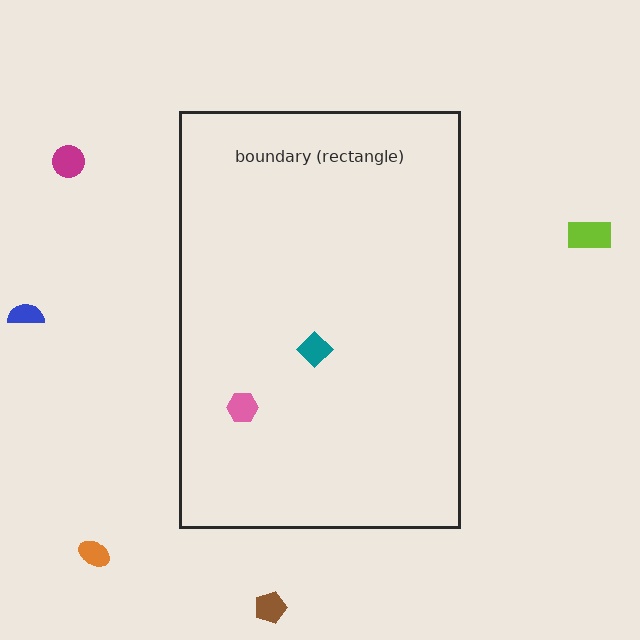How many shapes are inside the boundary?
2 inside, 5 outside.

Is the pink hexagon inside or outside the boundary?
Inside.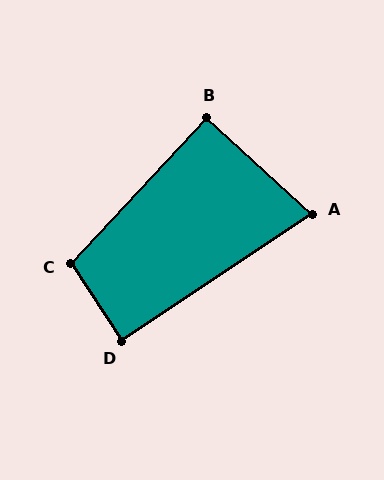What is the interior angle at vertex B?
Approximately 91 degrees (approximately right).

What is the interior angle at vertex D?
Approximately 89 degrees (approximately right).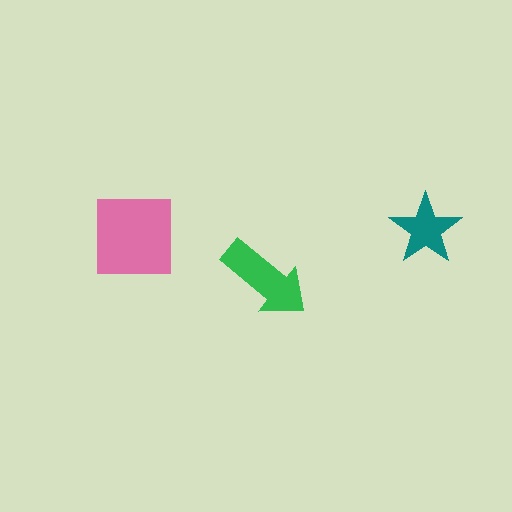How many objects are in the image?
There are 3 objects in the image.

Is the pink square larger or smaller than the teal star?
Larger.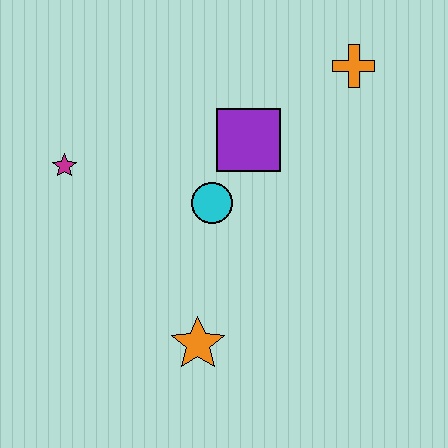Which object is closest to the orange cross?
The purple square is closest to the orange cross.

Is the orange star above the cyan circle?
No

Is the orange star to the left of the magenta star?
No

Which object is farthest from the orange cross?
The orange star is farthest from the orange cross.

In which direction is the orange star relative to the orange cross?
The orange star is below the orange cross.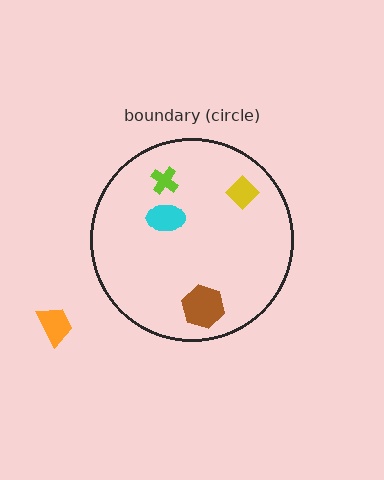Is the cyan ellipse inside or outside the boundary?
Inside.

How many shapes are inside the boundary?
4 inside, 1 outside.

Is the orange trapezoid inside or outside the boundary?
Outside.